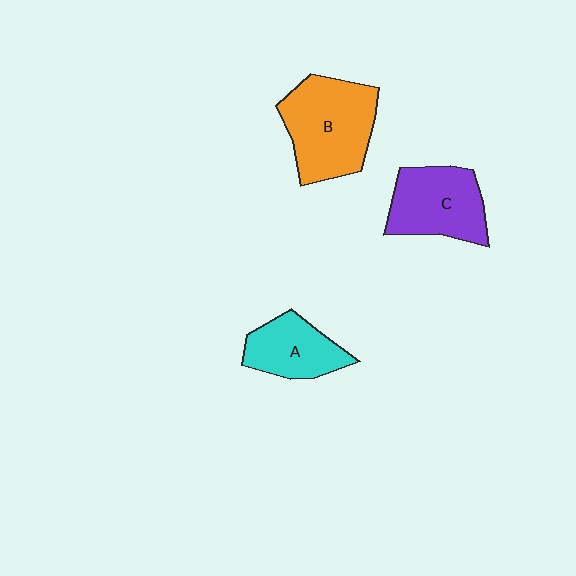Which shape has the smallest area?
Shape A (cyan).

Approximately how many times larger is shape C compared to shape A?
Approximately 1.3 times.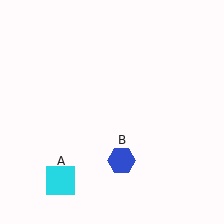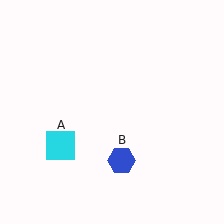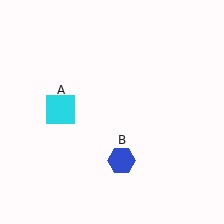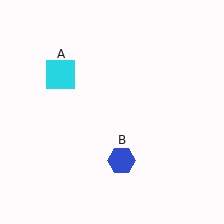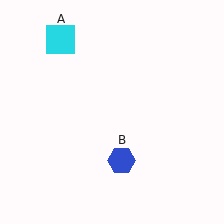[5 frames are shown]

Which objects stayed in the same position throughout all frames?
Blue hexagon (object B) remained stationary.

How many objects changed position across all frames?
1 object changed position: cyan square (object A).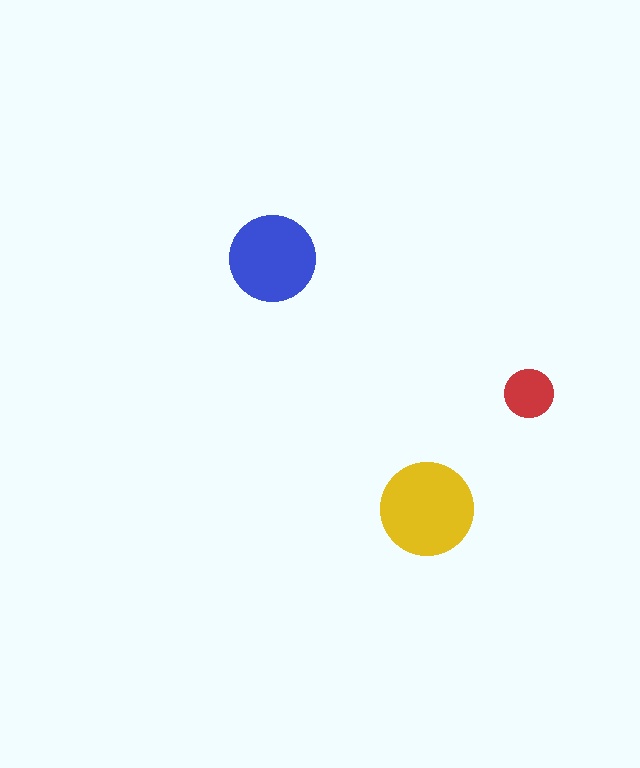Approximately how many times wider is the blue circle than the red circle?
About 2 times wider.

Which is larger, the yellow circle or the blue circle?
The yellow one.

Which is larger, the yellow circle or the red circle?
The yellow one.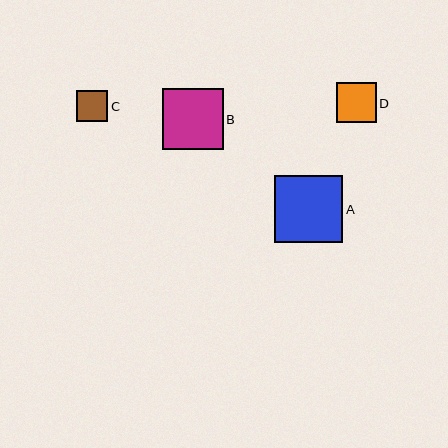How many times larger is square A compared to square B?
Square A is approximately 1.1 times the size of square B.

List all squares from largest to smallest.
From largest to smallest: A, B, D, C.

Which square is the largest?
Square A is the largest with a size of approximately 68 pixels.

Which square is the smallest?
Square C is the smallest with a size of approximately 31 pixels.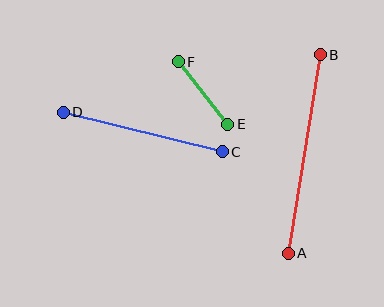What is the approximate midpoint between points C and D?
The midpoint is at approximately (143, 132) pixels.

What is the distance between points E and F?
The distance is approximately 80 pixels.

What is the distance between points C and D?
The distance is approximately 164 pixels.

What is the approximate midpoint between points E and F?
The midpoint is at approximately (203, 93) pixels.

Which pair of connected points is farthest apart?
Points A and B are farthest apart.